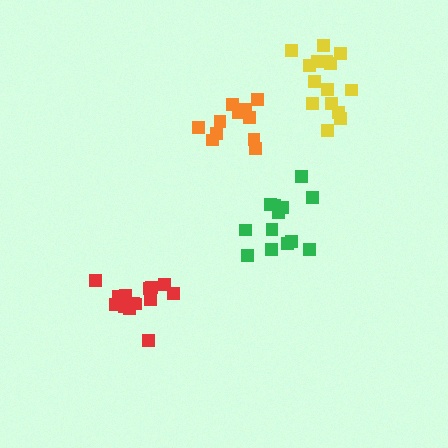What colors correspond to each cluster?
The clusters are colored: yellow, green, red, orange.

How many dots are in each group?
Group 1: 15 dots, Group 2: 13 dots, Group 3: 16 dots, Group 4: 12 dots (56 total).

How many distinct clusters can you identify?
There are 4 distinct clusters.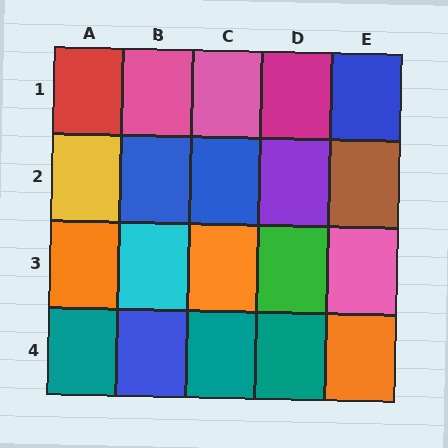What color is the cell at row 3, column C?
Orange.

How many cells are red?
1 cell is red.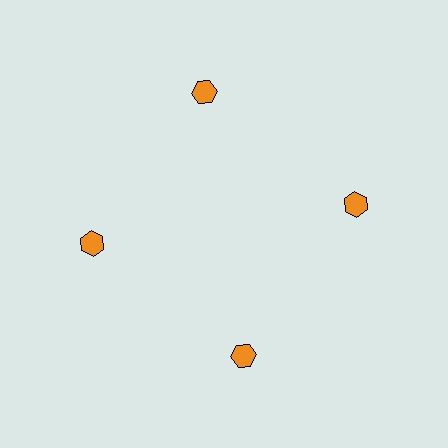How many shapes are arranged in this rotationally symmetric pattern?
There are 4 shapes, arranged in 4 groups of 1.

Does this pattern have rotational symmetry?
Yes, this pattern has 4-fold rotational symmetry. It looks the same after rotating 90 degrees around the center.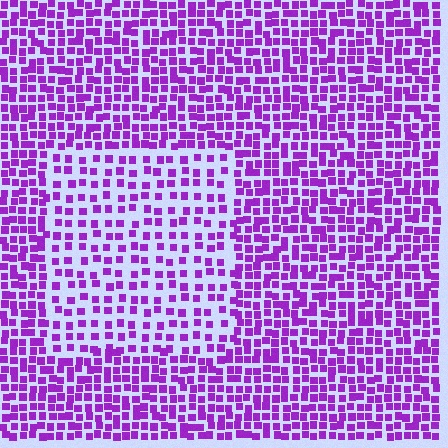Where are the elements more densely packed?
The elements are more densely packed outside the rectangle boundary.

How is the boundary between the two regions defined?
The boundary is defined by a change in element density (approximately 1.8x ratio). All elements are the same color, size, and shape.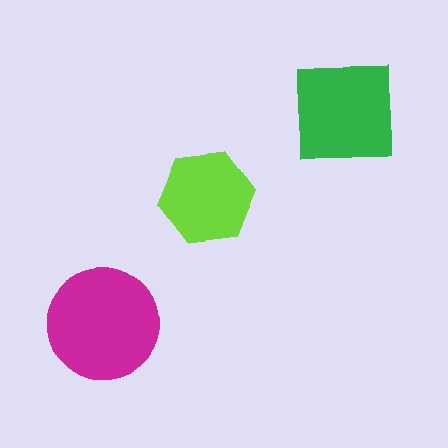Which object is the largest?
The magenta circle.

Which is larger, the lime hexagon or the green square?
The green square.